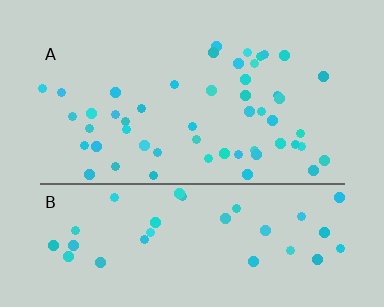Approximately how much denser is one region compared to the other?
Approximately 1.3× — region A over region B.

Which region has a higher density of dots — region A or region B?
A (the top).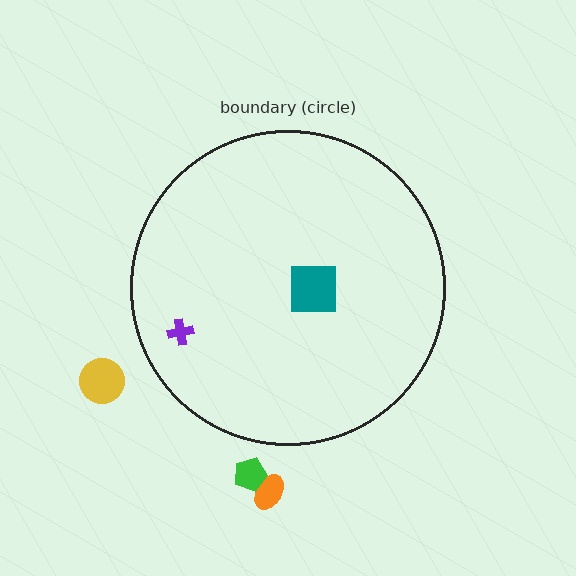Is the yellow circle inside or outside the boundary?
Outside.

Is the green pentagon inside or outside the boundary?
Outside.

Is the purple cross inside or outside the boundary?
Inside.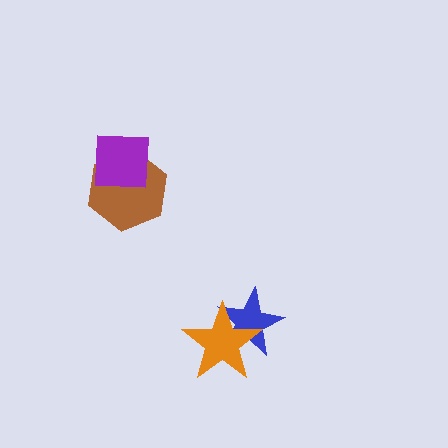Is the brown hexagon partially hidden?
Yes, it is partially covered by another shape.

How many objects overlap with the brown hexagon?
1 object overlaps with the brown hexagon.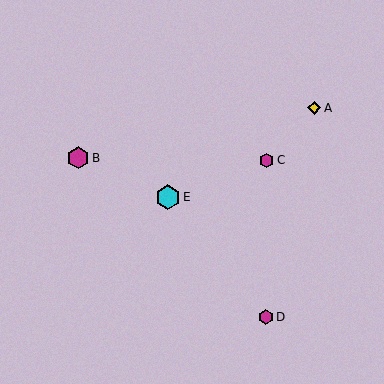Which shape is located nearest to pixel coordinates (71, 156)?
The magenta hexagon (labeled B) at (78, 158) is nearest to that location.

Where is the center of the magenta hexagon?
The center of the magenta hexagon is at (78, 158).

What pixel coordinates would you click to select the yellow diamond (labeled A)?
Click at (314, 108) to select the yellow diamond A.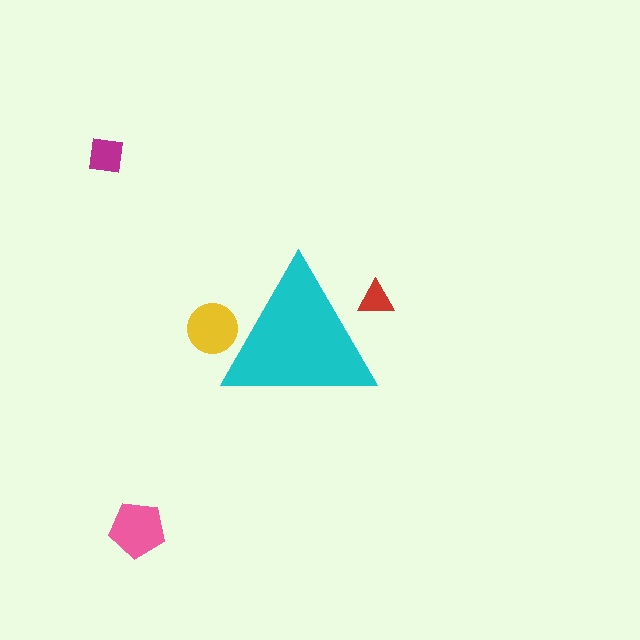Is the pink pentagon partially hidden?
No, the pink pentagon is fully visible.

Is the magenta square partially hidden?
No, the magenta square is fully visible.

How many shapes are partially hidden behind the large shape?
2 shapes are partially hidden.